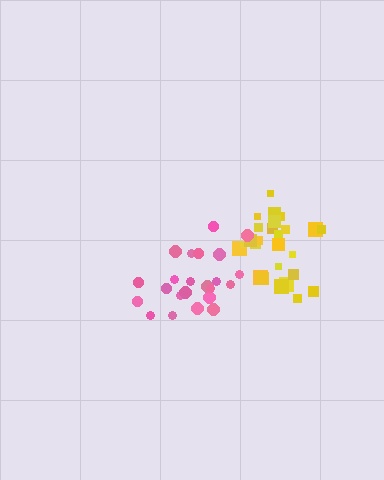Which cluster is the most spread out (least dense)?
Pink.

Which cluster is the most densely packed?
Yellow.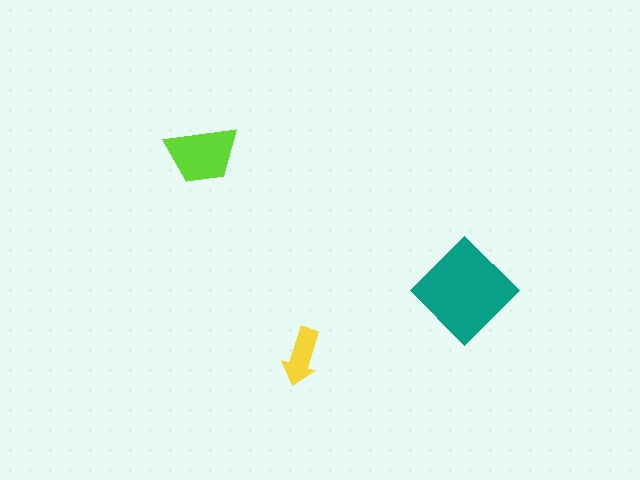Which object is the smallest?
The yellow arrow.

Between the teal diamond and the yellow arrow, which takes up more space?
The teal diamond.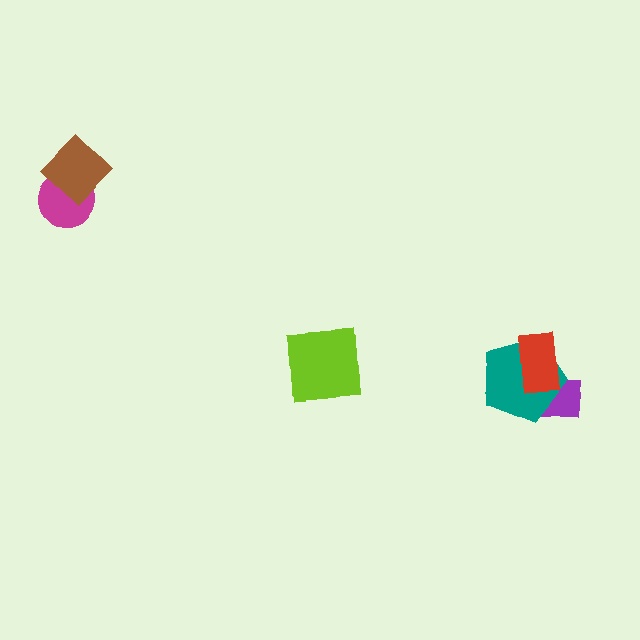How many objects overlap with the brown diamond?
1 object overlaps with the brown diamond.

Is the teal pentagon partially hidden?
Yes, it is partially covered by another shape.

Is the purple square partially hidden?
Yes, it is partially covered by another shape.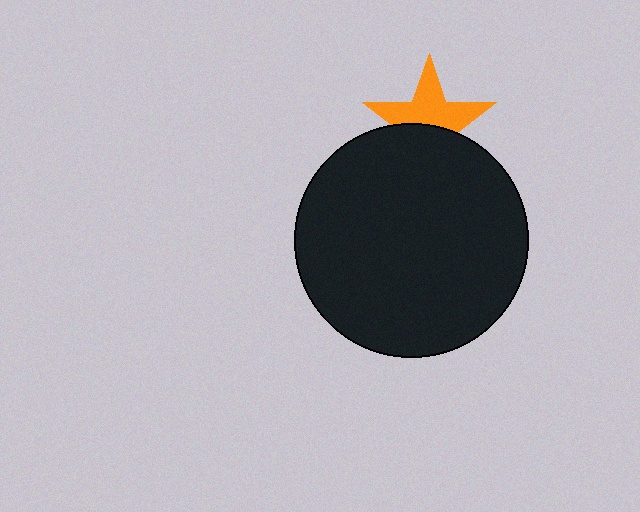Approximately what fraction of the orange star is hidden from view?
Roughly 44% of the orange star is hidden behind the black circle.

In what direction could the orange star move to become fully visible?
The orange star could move up. That would shift it out from behind the black circle entirely.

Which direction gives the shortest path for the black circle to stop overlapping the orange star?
Moving down gives the shortest separation.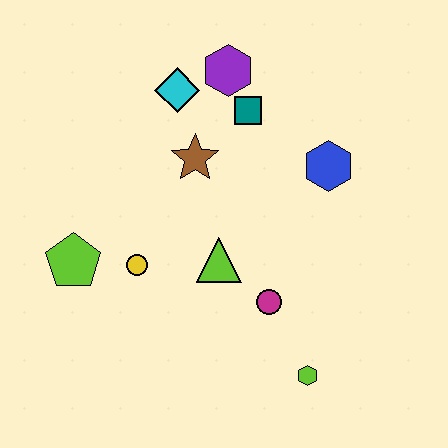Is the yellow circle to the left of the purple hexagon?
Yes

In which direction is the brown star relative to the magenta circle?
The brown star is above the magenta circle.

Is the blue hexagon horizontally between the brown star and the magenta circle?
No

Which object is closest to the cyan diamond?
The purple hexagon is closest to the cyan diamond.